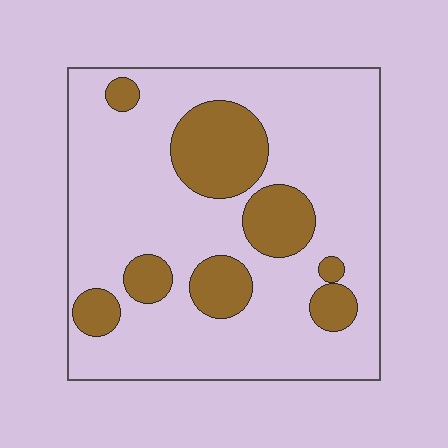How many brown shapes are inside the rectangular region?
8.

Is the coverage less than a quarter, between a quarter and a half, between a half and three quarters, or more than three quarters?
Less than a quarter.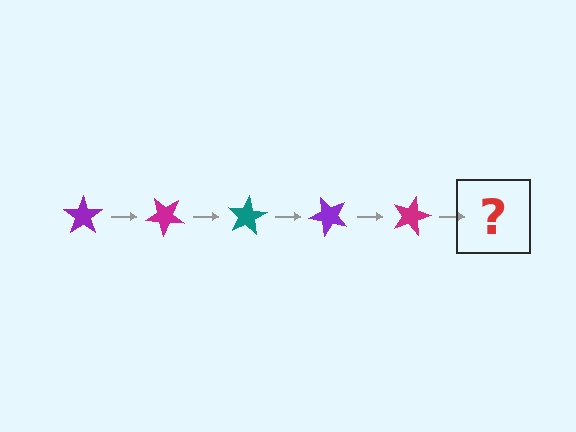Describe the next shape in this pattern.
It should be a teal star, rotated 200 degrees from the start.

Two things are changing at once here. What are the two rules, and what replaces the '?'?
The two rules are that it rotates 40 degrees each step and the color cycles through purple, magenta, and teal. The '?' should be a teal star, rotated 200 degrees from the start.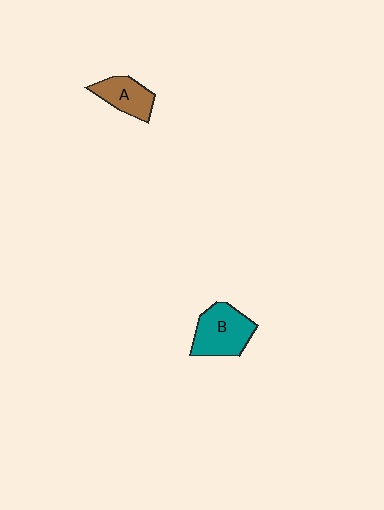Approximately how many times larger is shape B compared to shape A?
Approximately 1.4 times.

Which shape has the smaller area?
Shape A (brown).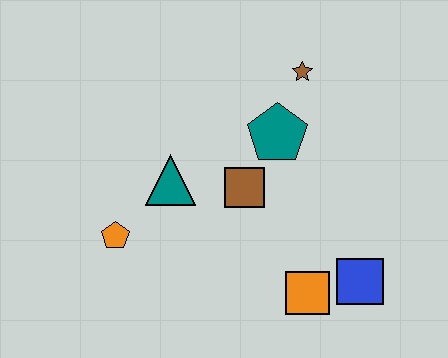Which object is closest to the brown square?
The teal pentagon is closest to the brown square.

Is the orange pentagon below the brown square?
Yes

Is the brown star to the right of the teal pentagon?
Yes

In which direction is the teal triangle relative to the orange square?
The teal triangle is to the left of the orange square.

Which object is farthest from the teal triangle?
The blue square is farthest from the teal triangle.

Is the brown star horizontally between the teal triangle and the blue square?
Yes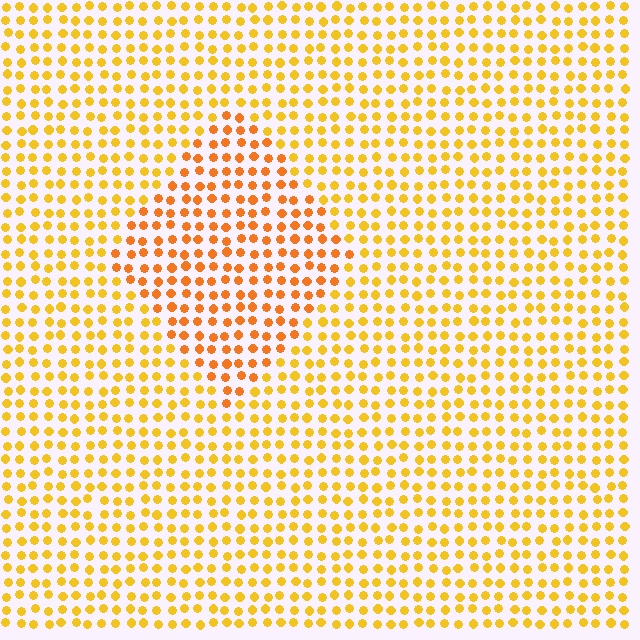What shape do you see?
I see a diamond.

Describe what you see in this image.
The image is filled with small yellow elements in a uniform arrangement. A diamond-shaped region is visible where the elements are tinted to a slightly different hue, forming a subtle color boundary.